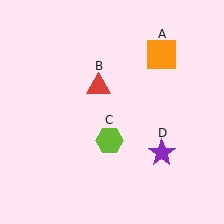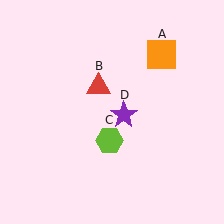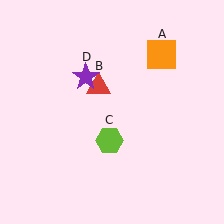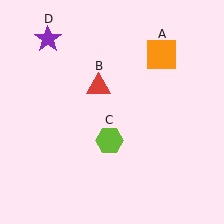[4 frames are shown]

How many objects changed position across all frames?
1 object changed position: purple star (object D).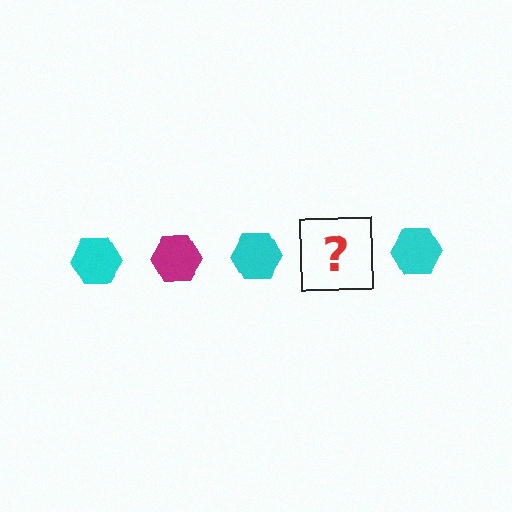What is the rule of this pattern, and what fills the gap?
The rule is that the pattern cycles through cyan, magenta hexagons. The gap should be filled with a magenta hexagon.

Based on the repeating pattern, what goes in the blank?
The blank should be a magenta hexagon.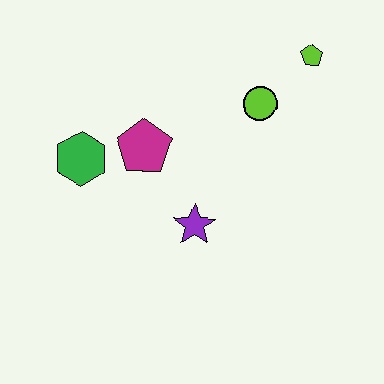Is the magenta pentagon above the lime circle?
No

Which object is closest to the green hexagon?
The magenta pentagon is closest to the green hexagon.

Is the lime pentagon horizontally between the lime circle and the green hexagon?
No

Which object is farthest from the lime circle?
The green hexagon is farthest from the lime circle.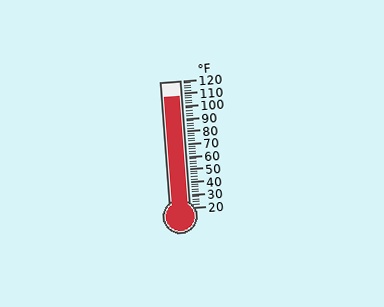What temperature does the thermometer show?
The thermometer shows approximately 108°F.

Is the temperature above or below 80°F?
The temperature is above 80°F.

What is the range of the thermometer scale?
The thermometer scale ranges from 20°F to 120°F.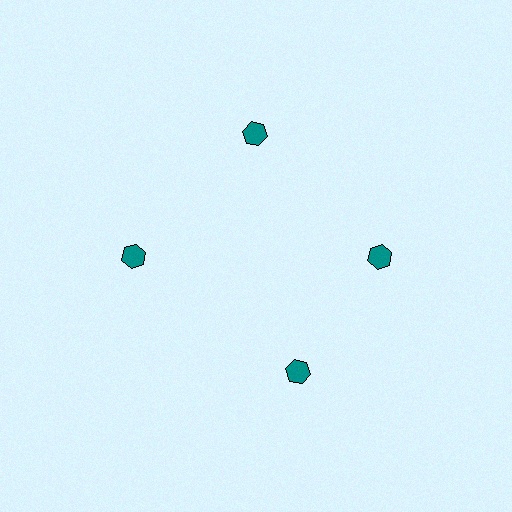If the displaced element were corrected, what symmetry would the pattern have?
It would have 4-fold rotational symmetry — the pattern would map onto itself every 90 degrees.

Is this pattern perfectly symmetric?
No. The 4 teal hexagons are arranged in a ring, but one element near the 6 o'clock position is rotated out of alignment along the ring, breaking the 4-fold rotational symmetry.